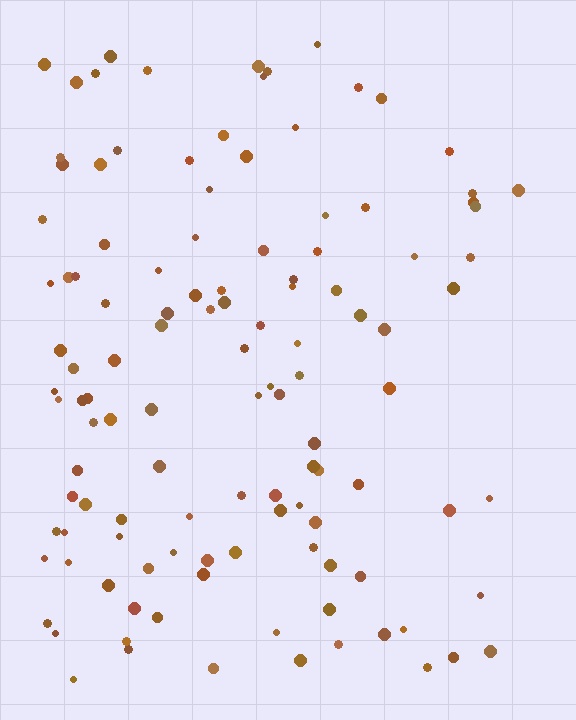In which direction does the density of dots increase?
From right to left, with the left side densest.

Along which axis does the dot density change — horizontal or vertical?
Horizontal.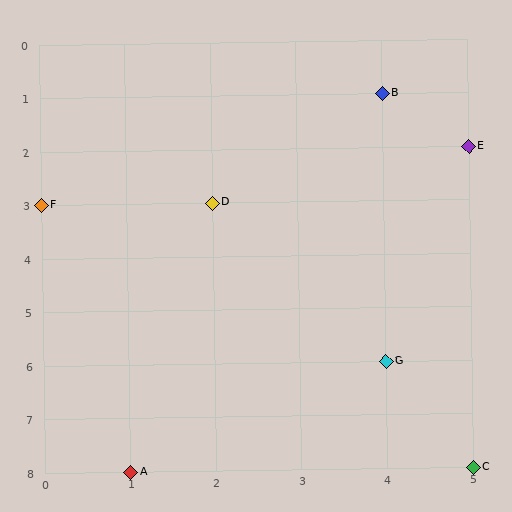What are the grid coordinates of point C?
Point C is at grid coordinates (5, 8).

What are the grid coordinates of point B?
Point B is at grid coordinates (4, 1).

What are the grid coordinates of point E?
Point E is at grid coordinates (5, 2).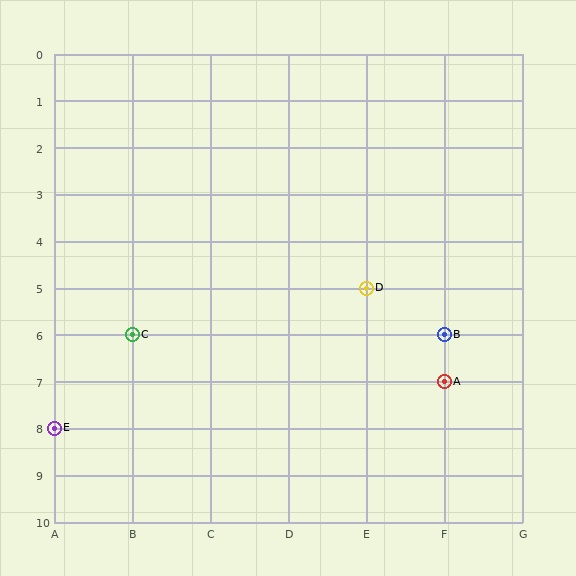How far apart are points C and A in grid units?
Points C and A are 4 columns and 1 row apart (about 4.1 grid units diagonally).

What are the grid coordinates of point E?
Point E is at grid coordinates (A, 8).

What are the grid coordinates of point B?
Point B is at grid coordinates (F, 6).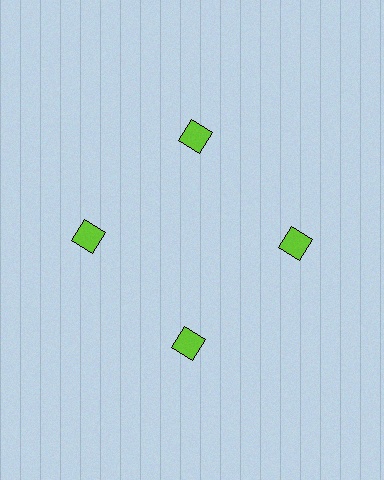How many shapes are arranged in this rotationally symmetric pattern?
There are 4 shapes, arranged in 4 groups of 1.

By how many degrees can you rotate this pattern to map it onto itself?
The pattern maps onto itself every 90 degrees of rotation.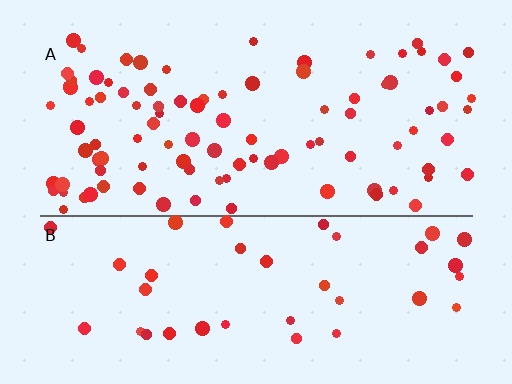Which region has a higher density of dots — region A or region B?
A (the top).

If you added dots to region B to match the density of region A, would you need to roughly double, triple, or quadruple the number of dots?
Approximately double.